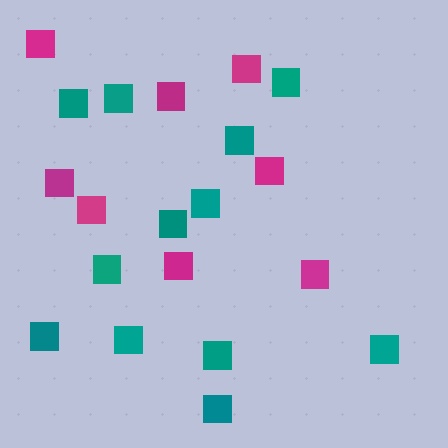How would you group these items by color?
There are 2 groups: one group of magenta squares (8) and one group of teal squares (12).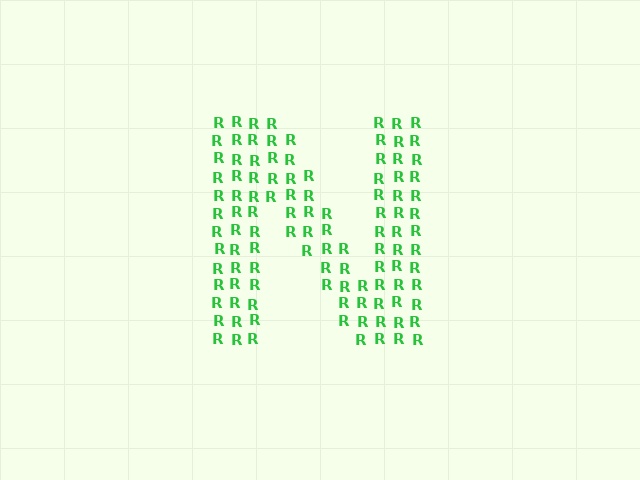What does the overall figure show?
The overall figure shows the letter N.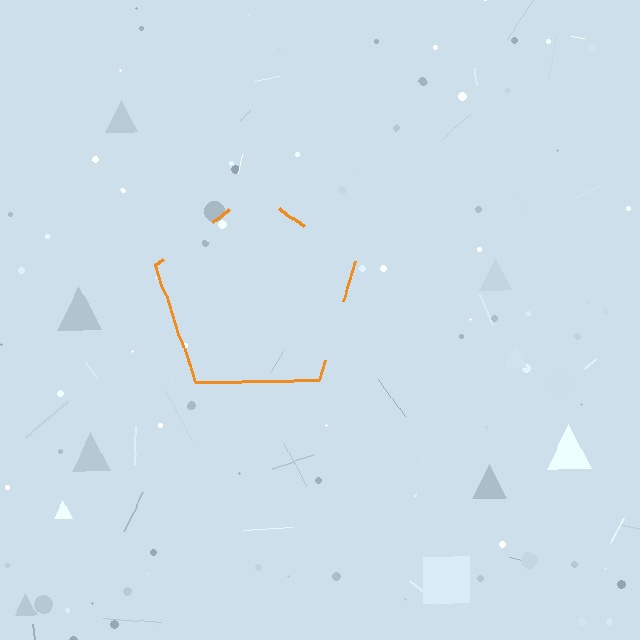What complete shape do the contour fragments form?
The contour fragments form a pentagon.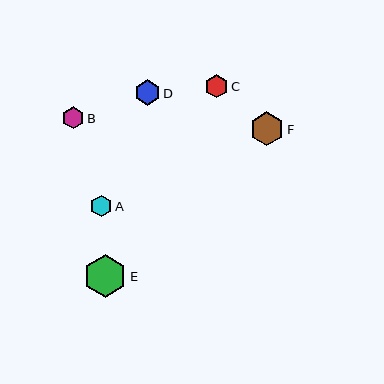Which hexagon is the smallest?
Hexagon A is the smallest with a size of approximately 21 pixels.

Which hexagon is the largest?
Hexagon E is the largest with a size of approximately 43 pixels.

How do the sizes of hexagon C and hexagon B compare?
Hexagon C and hexagon B are approximately the same size.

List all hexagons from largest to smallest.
From largest to smallest: E, F, D, C, B, A.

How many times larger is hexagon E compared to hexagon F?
Hexagon E is approximately 1.3 times the size of hexagon F.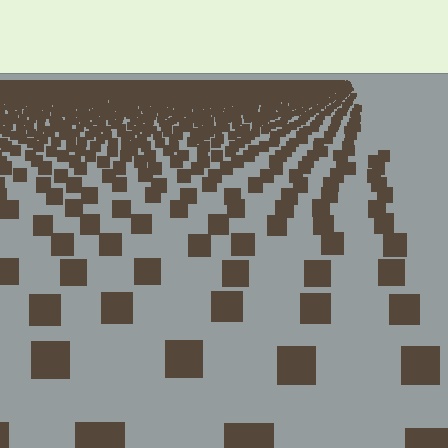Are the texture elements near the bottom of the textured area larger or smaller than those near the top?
Larger. Near the bottom, elements are closer to the viewer and appear at a bigger on-screen size.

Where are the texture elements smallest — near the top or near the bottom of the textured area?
Near the top.